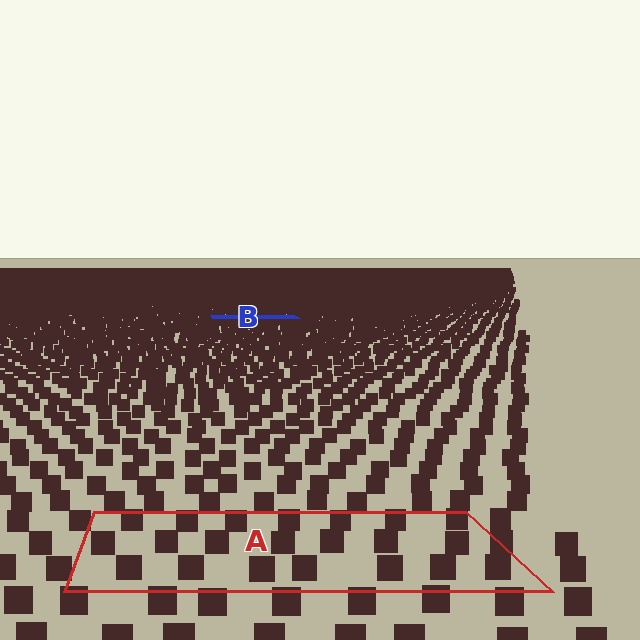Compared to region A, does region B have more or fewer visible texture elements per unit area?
Region B has more texture elements per unit area — they are packed more densely because it is farther away.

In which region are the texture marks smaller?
The texture marks are smaller in region B, because it is farther away.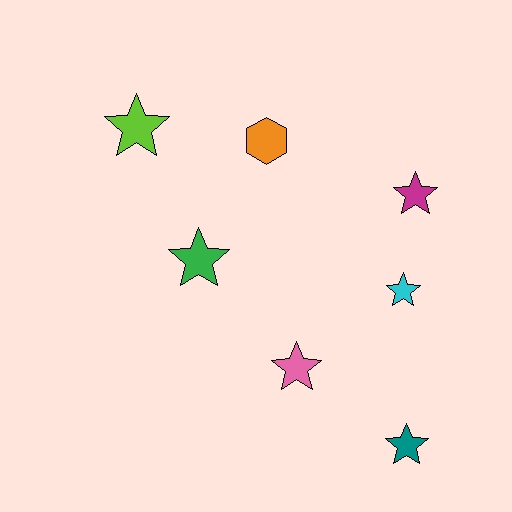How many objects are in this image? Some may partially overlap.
There are 7 objects.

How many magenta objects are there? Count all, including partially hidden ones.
There is 1 magenta object.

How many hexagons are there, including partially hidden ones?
There is 1 hexagon.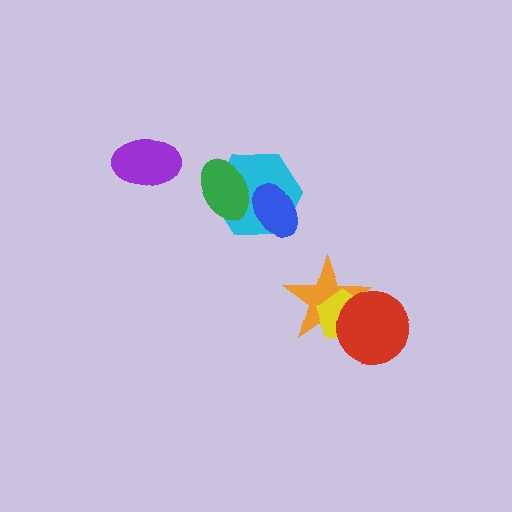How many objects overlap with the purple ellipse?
0 objects overlap with the purple ellipse.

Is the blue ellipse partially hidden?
Yes, it is partially covered by another shape.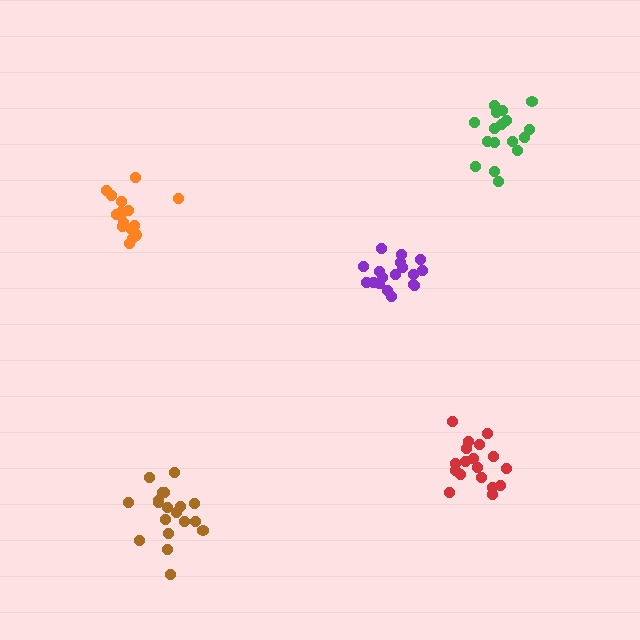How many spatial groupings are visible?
There are 5 spatial groupings.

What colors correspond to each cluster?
The clusters are colored: purple, red, green, brown, orange.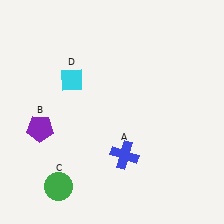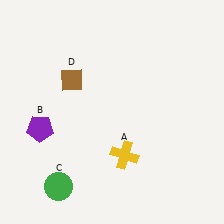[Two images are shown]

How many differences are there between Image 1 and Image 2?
There are 2 differences between the two images.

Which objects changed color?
A changed from blue to yellow. D changed from cyan to brown.